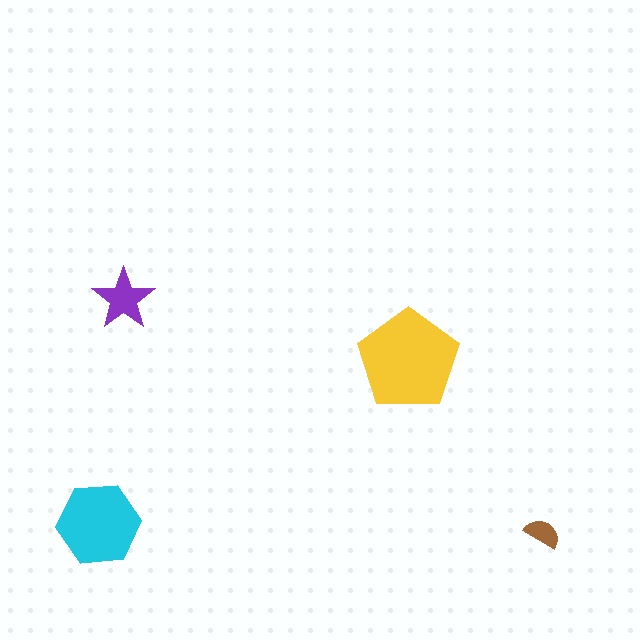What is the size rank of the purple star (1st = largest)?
3rd.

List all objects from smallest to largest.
The brown semicircle, the purple star, the cyan hexagon, the yellow pentagon.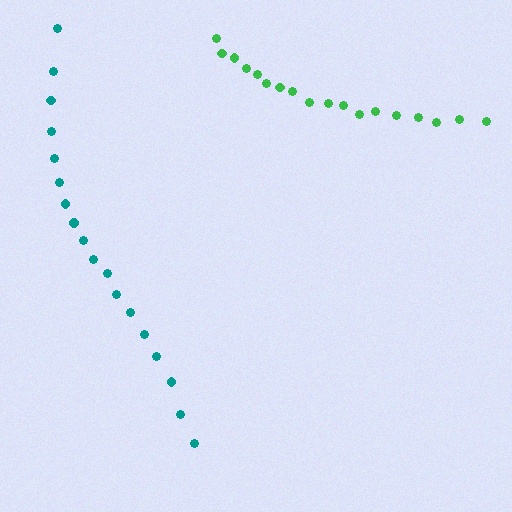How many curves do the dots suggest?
There are 2 distinct paths.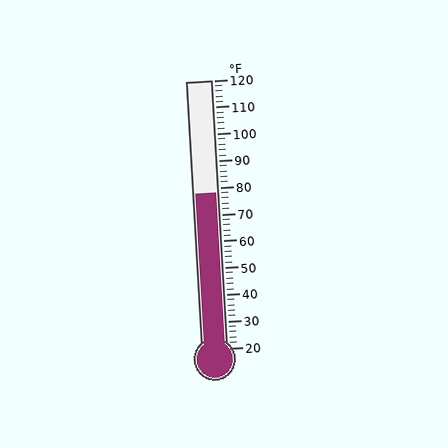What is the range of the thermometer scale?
The thermometer scale ranges from 20°F to 120°F.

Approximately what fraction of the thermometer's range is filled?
The thermometer is filled to approximately 60% of its range.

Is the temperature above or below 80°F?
The temperature is below 80°F.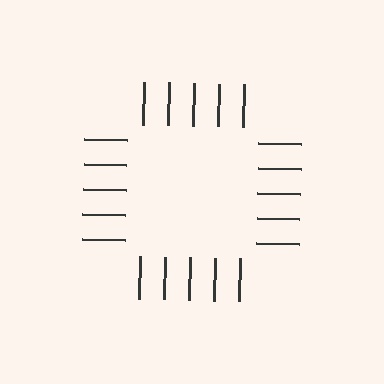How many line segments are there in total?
20 — 5 along each of the 4 edges.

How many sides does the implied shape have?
4 sides — the line-ends trace a square.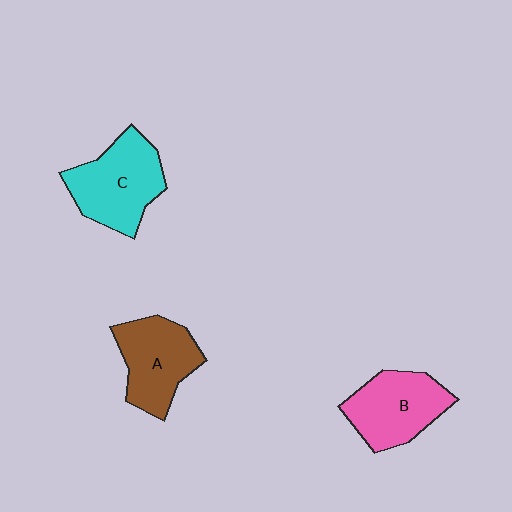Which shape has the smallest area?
Shape A (brown).